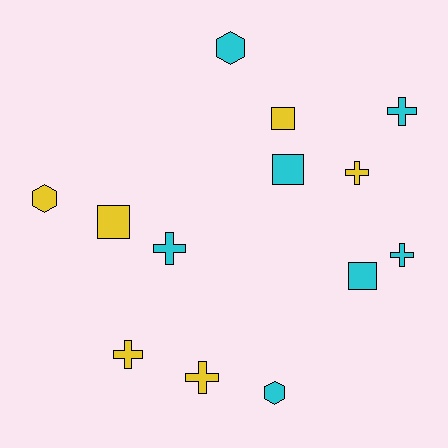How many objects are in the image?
There are 13 objects.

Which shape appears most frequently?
Cross, with 6 objects.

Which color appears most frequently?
Cyan, with 7 objects.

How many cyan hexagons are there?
There are 2 cyan hexagons.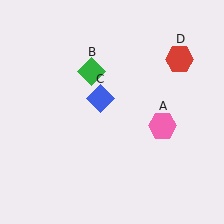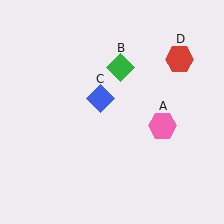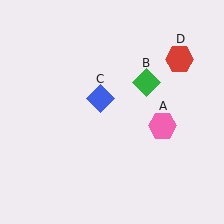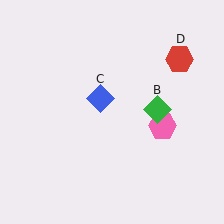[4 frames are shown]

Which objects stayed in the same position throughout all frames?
Pink hexagon (object A) and blue diamond (object C) and red hexagon (object D) remained stationary.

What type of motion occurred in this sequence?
The green diamond (object B) rotated clockwise around the center of the scene.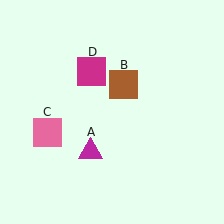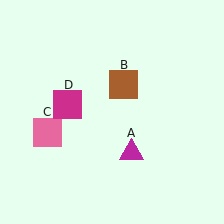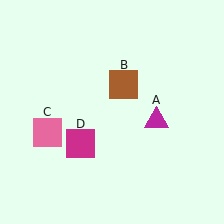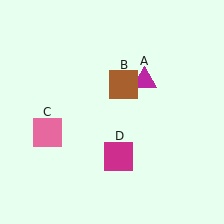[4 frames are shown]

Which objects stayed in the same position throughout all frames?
Brown square (object B) and pink square (object C) remained stationary.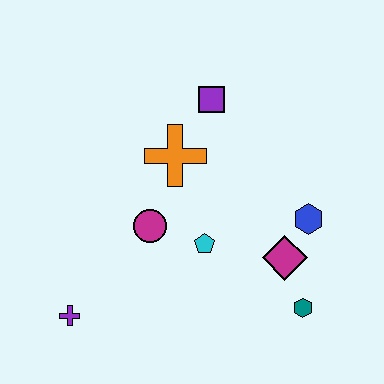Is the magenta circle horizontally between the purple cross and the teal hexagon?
Yes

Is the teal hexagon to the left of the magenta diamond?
No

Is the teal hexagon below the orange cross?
Yes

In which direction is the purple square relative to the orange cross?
The purple square is above the orange cross.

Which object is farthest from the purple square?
The purple cross is farthest from the purple square.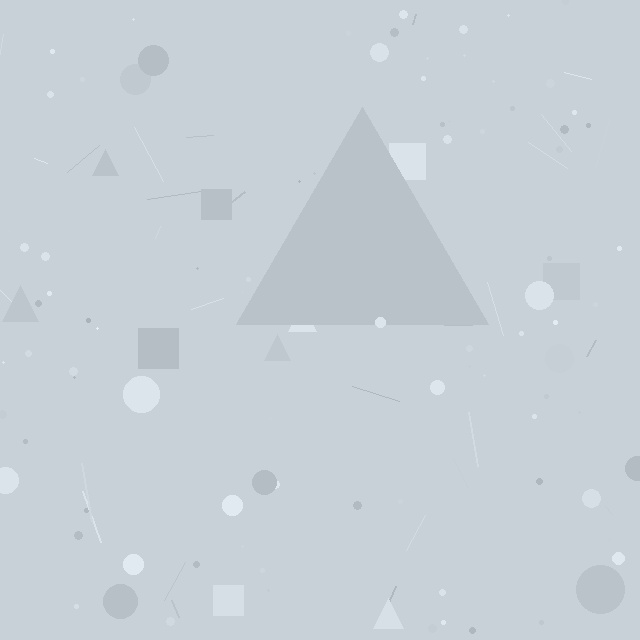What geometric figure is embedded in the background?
A triangle is embedded in the background.